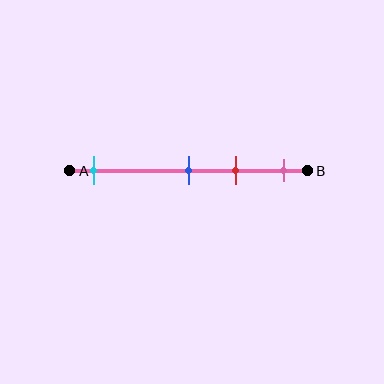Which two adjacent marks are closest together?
The blue and red marks are the closest adjacent pair.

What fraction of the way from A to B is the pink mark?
The pink mark is approximately 90% (0.9) of the way from A to B.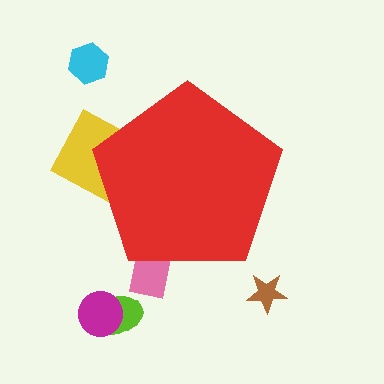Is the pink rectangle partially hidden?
Yes, the pink rectangle is partially hidden behind the red pentagon.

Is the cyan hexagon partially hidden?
No, the cyan hexagon is fully visible.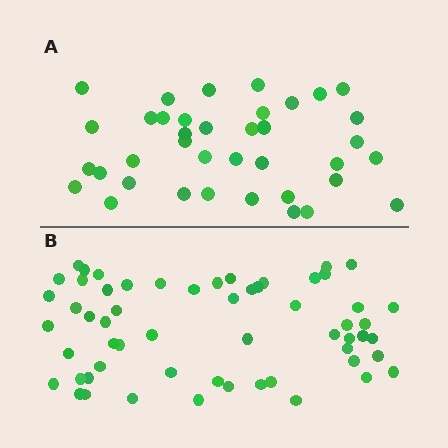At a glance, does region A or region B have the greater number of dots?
Region B (the bottom region) has more dots.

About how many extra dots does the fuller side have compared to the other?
Region B has approximately 20 more dots than region A.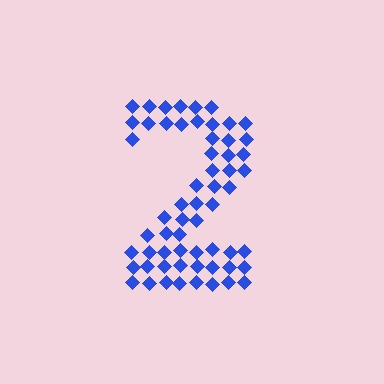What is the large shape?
The large shape is the digit 2.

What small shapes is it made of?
It is made of small diamonds.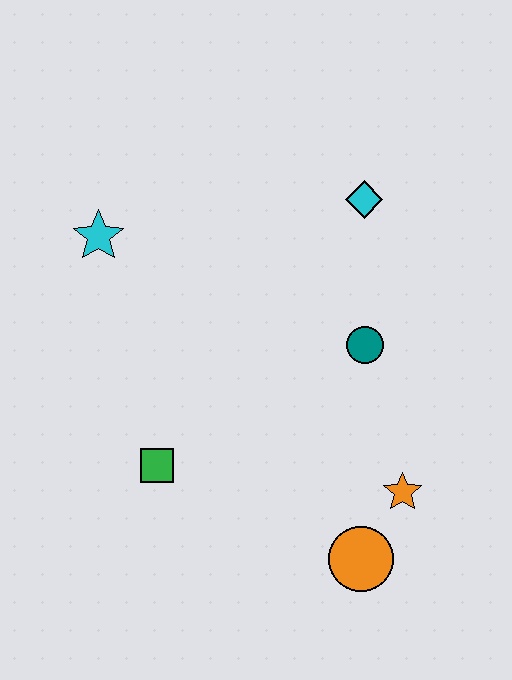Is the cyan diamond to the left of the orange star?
Yes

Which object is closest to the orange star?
The orange circle is closest to the orange star.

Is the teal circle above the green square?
Yes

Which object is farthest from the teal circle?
The cyan star is farthest from the teal circle.